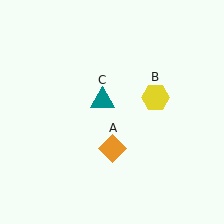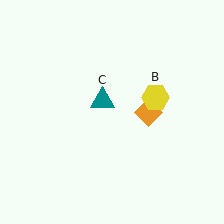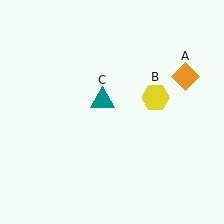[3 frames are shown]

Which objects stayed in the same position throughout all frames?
Yellow hexagon (object B) and teal triangle (object C) remained stationary.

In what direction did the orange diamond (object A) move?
The orange diamond (object A) moved up and to the right.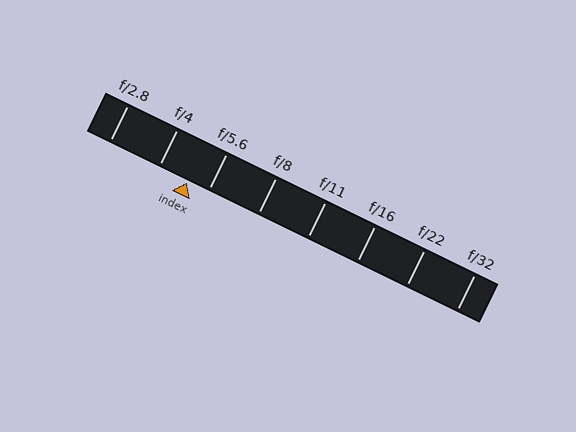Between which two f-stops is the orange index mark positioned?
The index mark is between f/4 and f/5.6.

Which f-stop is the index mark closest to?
The index mark is closest to f/5.6.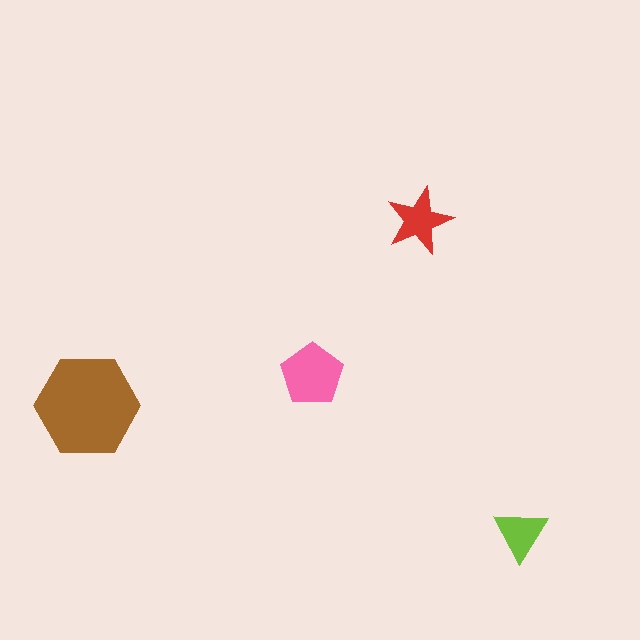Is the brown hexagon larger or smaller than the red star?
Larger.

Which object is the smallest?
The lime triangle.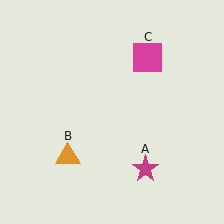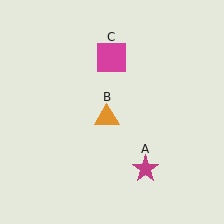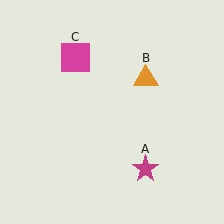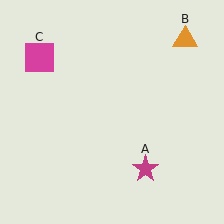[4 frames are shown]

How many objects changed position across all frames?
2 objects changed position: orange triangle (object B), magenta square (object C).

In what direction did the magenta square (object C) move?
The magenta square (object C) moved left.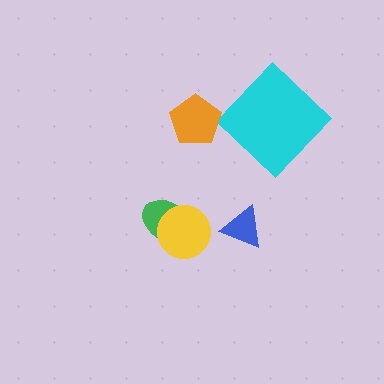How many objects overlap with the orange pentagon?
0 objects overlap with the orange pentagon.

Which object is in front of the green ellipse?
The yellow circle is in front of the green ellipse.